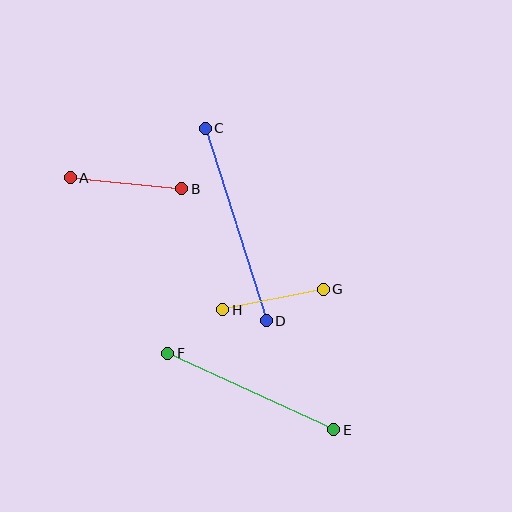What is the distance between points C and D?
The distance is approximately 202 pixels.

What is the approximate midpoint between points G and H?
The midpoint is at approximately (273, 299) pixels.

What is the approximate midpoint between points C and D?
The midpoint is at approximately (236, 224) pixels.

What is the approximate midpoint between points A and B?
The midpoint is at approximately (126, 183) pixels.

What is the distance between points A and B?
The distance is approximately 112 pixels.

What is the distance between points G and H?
The distance is approximately 102 pixels.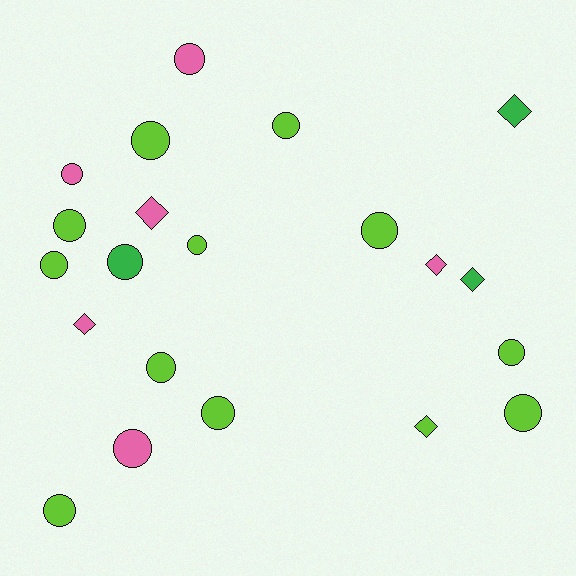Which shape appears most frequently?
Circle, with 15 objects.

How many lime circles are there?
There are 11 lime circles.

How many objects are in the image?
There are 21 objects.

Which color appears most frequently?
Lime, with 12 objects.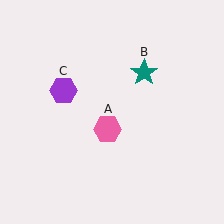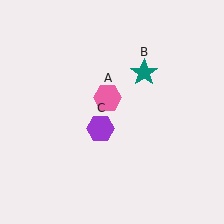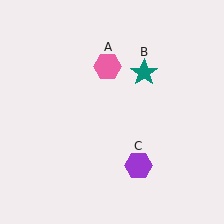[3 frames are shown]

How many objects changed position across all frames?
2 objects changed position: pink hexagon (object A), purple hexagon (object C).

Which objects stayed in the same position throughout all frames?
Teal star (object B) remained stationary.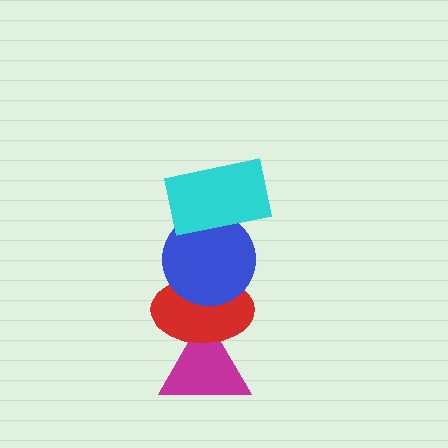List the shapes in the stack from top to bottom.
From top to bottom: the cyan rectangle, the blue circle, the red ellipse, the magenta triangle.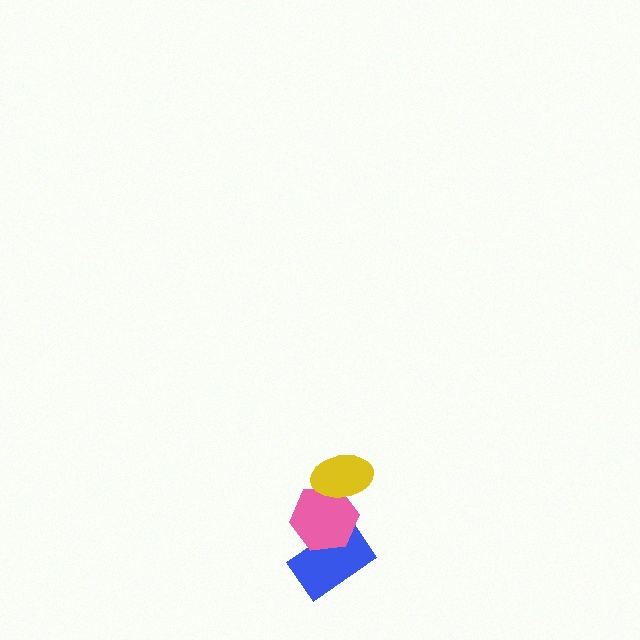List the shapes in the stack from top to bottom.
From top to bottom: the yellow ellipse, the pink hexagon, the blue rectangle.